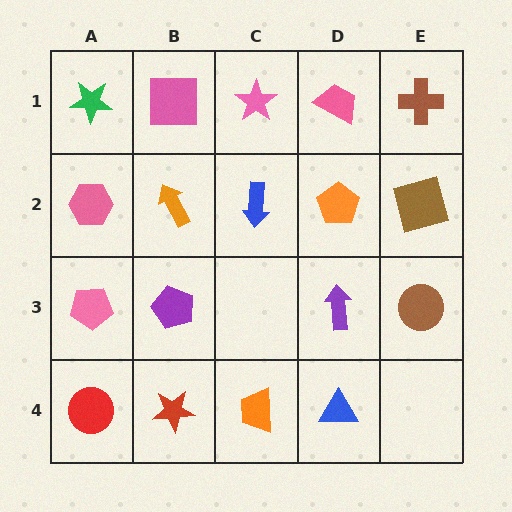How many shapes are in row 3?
4 shapes.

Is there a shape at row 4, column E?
No, that cell is empty.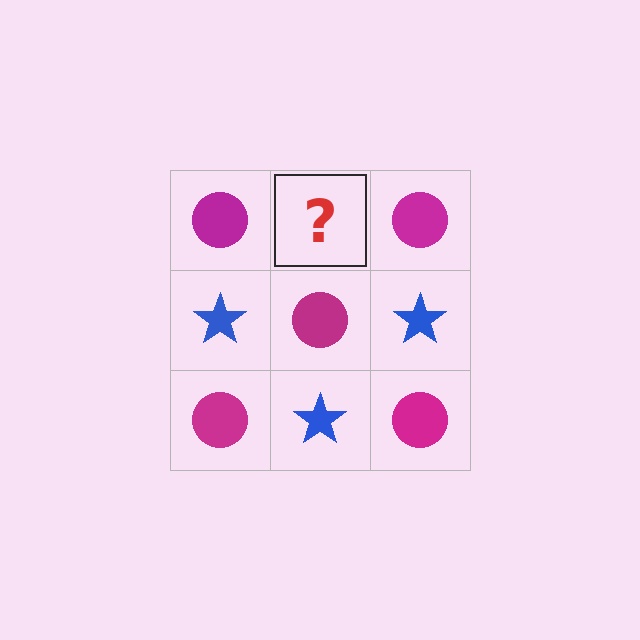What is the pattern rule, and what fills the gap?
The rule is that it alternates magenta circle and blue star in a checkerboard pattern. The gap should be filled with a blue star.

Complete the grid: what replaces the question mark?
The question mark should be replaced with a blue star.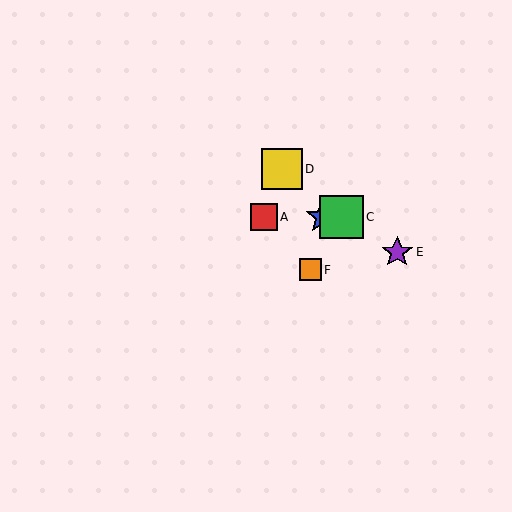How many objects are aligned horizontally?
3 objects (A, B, C) are aligned horizontally.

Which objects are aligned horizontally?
Objects A, B, C are aligned horizontally.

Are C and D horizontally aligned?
No, C is at y≈217 and D is at y≈169.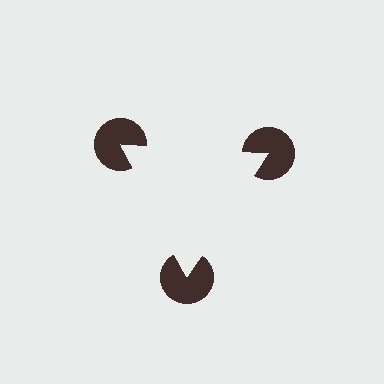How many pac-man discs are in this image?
There are 3 — one at each vertex of the illusory triangle.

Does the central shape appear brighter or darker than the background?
It typically appears slightly brighter than the background, even though no actual brightness change is drawn.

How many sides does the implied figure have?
3 sides.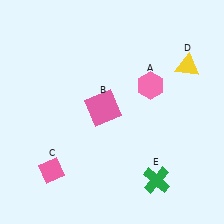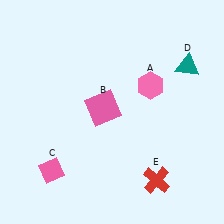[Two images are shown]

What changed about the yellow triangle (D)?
In Image 1, D is yellow. In Image 2, it changed to teal.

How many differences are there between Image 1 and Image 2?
There are 2 differences between the two images.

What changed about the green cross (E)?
In Image 1, E is green. In Image 2, it changed to red.